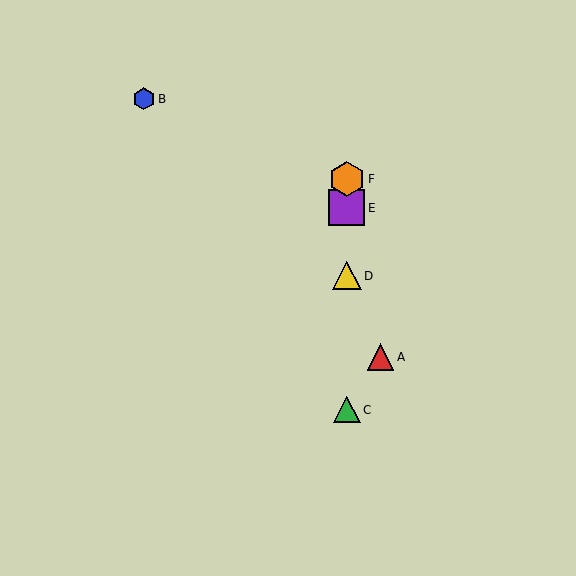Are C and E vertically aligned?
Yes, both are at x≈347.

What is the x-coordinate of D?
Object D is at x≈347.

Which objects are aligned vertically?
Objects C, D, E, F are aligned vertically.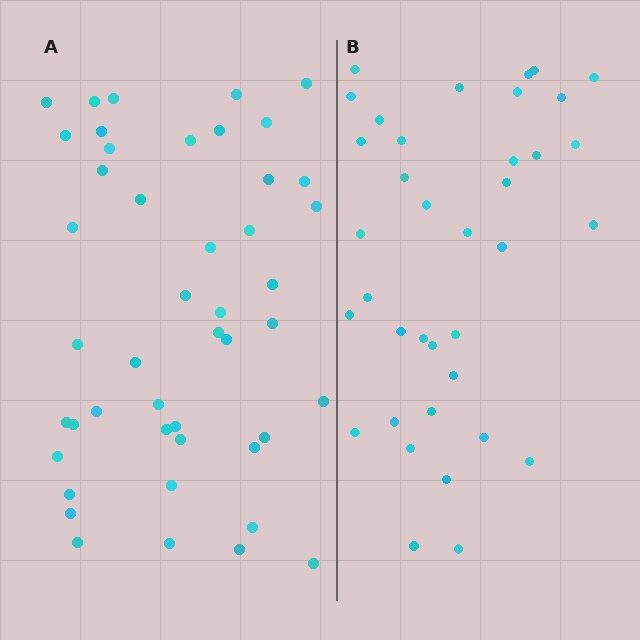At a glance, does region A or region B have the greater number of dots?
Region A (the left region) has more dots.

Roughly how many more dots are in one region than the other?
Region A has roughly 8 or so more dots than region B.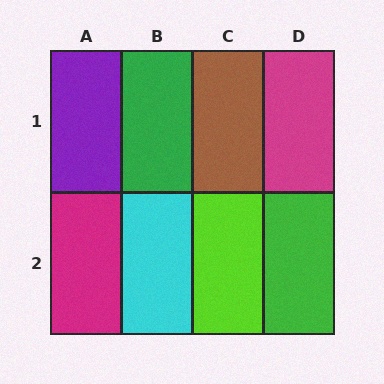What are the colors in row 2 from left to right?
Magenta, cyan, lime, green.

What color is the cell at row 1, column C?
Brown.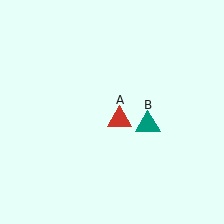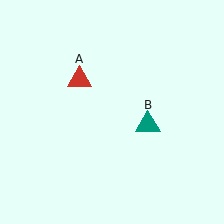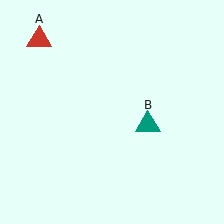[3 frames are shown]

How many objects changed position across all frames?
1 object changed position: red triangle (object A).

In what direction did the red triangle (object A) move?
The red triangle (object A) moved up and to the left.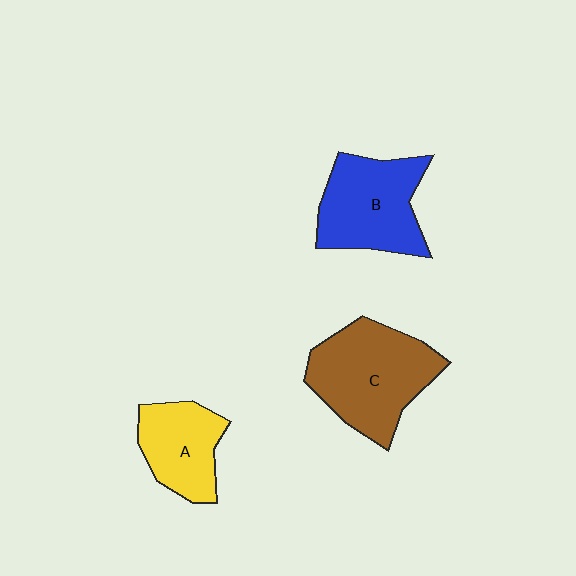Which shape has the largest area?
Shape C (brown).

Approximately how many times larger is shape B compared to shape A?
Approximately 1.4 times.